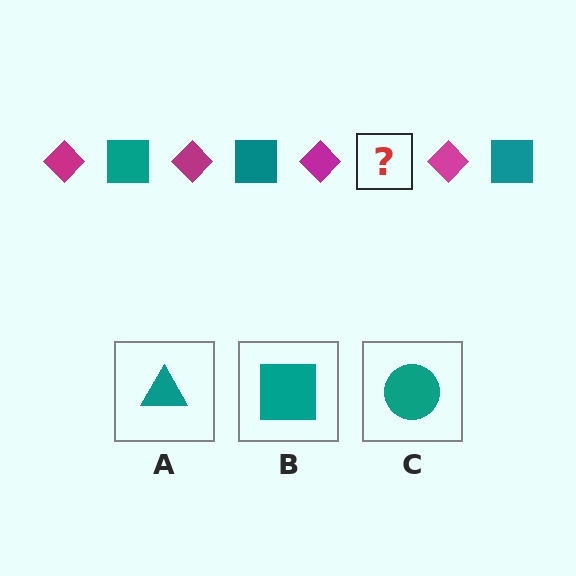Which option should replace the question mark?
Option B.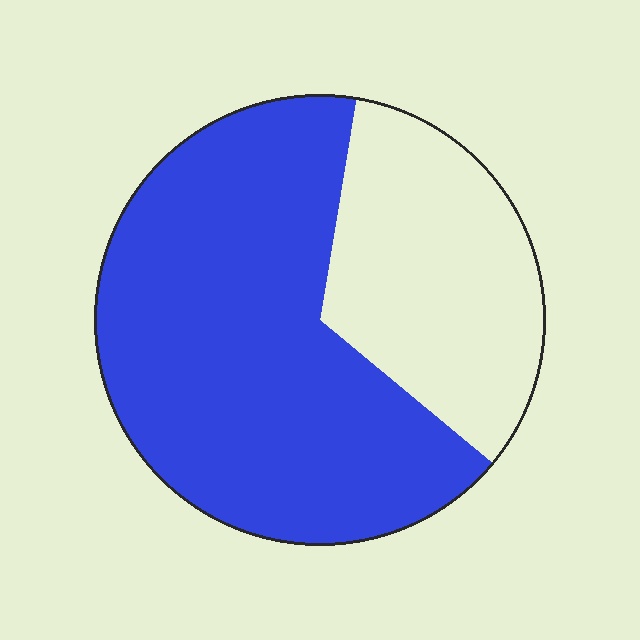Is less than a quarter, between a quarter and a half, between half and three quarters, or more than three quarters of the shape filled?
Between half and three quarters.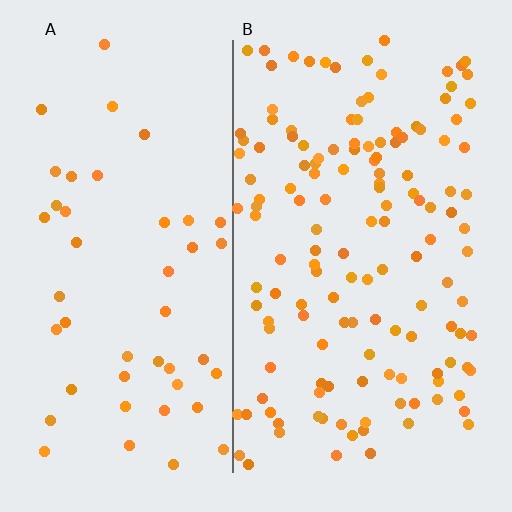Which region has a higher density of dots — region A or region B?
B (the right).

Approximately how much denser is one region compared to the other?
Approximately 3.0× — region B over region A.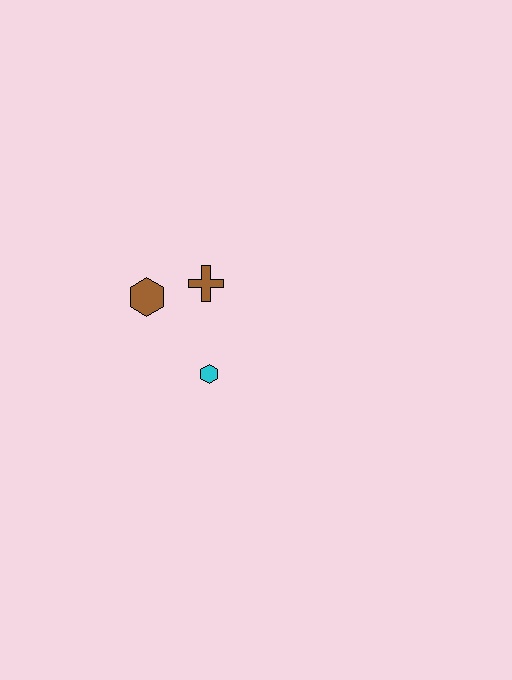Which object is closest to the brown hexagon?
The brown cross is closest to the brown hexagon.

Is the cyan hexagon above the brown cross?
No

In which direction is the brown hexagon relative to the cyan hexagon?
The brown hexagon is above the cyan hexagon.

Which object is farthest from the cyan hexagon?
The brown hexagon is farthest from the cyan hexagon.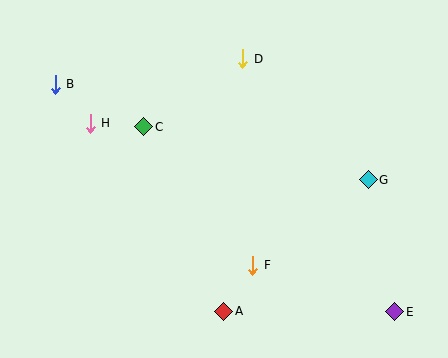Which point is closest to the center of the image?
Point F at (253, 265) is closest to the center.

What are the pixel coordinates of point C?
Point C is at (144, 127).